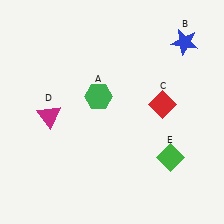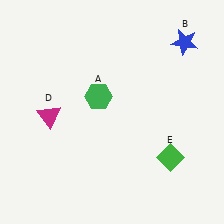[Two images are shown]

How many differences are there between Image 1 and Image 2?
There is 1 difference between the two images.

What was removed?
The red diamond (C) was removed in Image 2.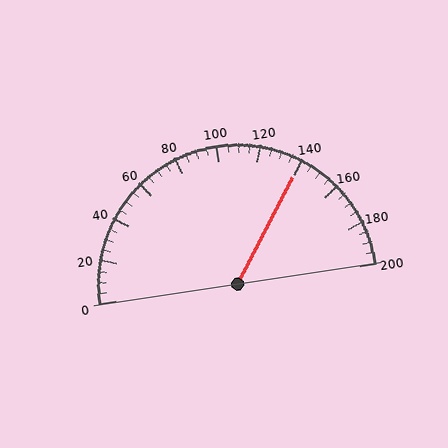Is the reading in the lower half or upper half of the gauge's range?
The reading is in the upper half of the range (0 to 200).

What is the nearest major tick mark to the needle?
The nearest major tick mark is 140.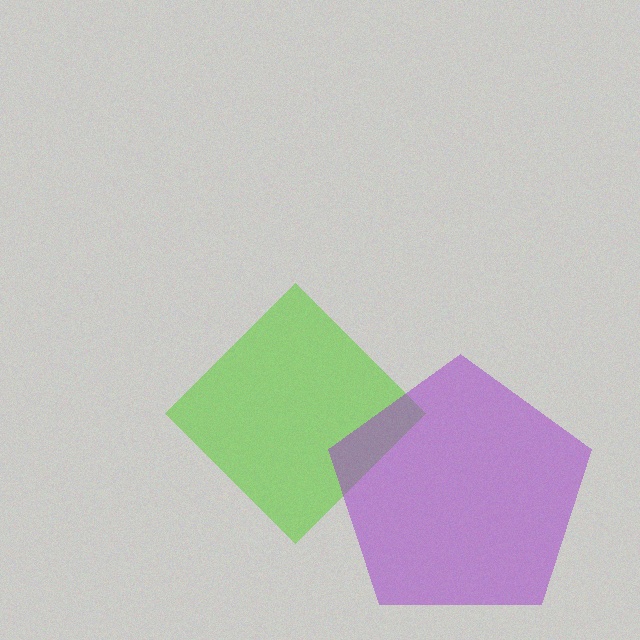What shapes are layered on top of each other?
The layered shapes are: a lime diamond, a purple pentagon.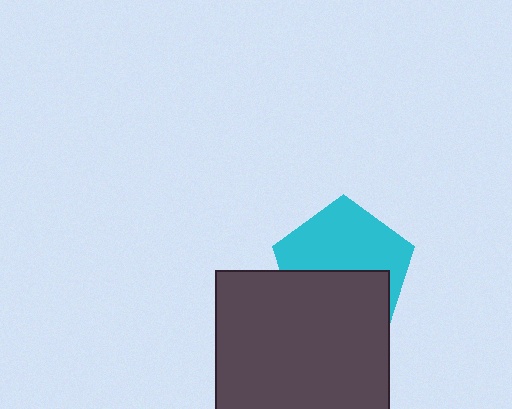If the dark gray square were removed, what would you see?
You would see the complete cyan pentagon.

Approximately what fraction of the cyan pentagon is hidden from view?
Roughly 46% of the cyan pentagon is hidden behind the dark gray square.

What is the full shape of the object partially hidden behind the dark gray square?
The partially hidden object is a cyan pentagon.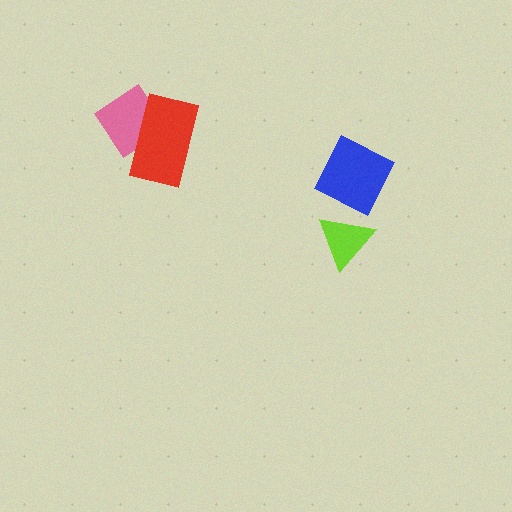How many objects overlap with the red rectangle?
1 object overlaps with the red rectangle.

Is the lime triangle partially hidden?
Yes, it is partially covered by another shape.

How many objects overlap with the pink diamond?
1 object overlaps with the pink diamond.